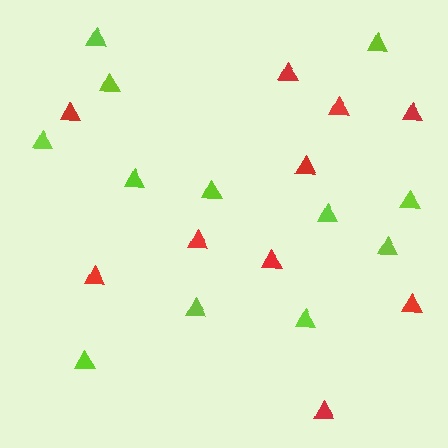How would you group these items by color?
There are 2 groups: one group of lime triangles (12) and one group of red triangles (10).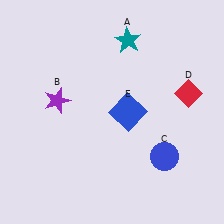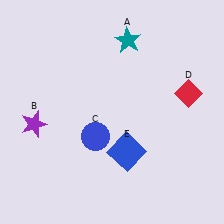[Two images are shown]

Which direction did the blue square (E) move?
The blue square (E) moved down.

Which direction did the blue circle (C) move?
The blue circle (C) moved left.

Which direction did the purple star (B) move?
The purple star (B) moved down.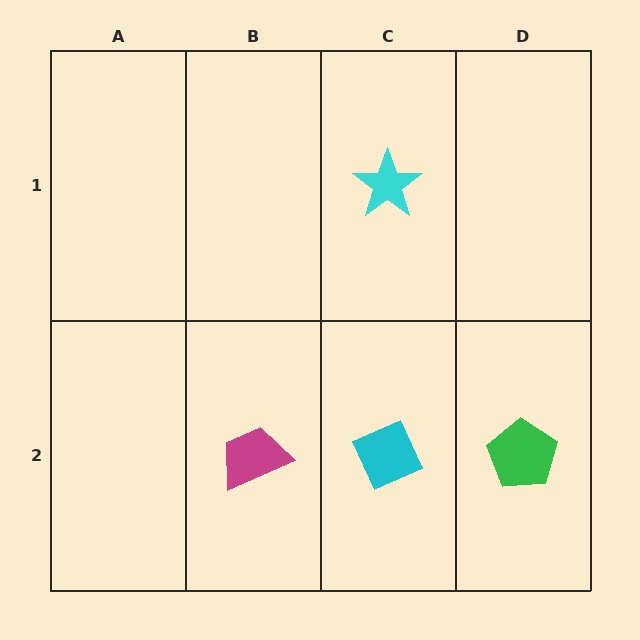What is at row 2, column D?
A green pentagon.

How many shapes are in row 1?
1 shape.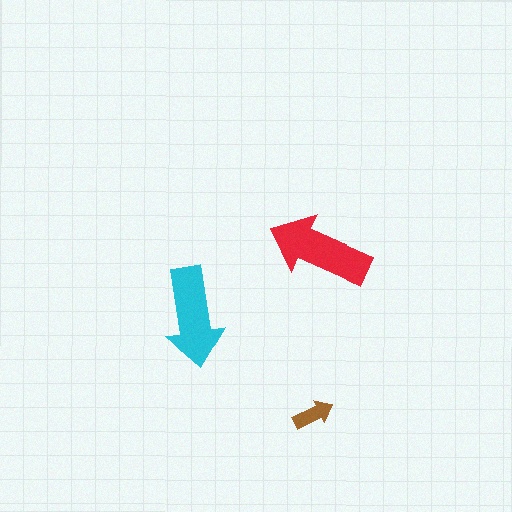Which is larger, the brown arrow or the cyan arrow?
The cyan one.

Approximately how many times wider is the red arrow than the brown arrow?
About 2.5 times wider.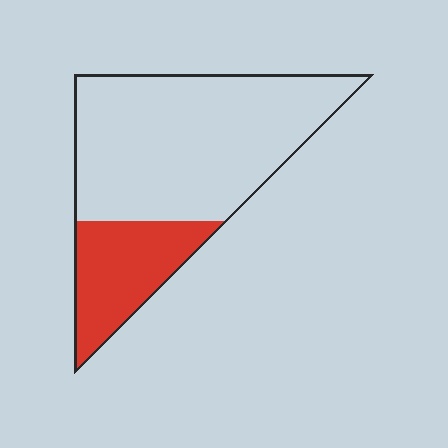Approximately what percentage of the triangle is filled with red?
Approximately 25%.